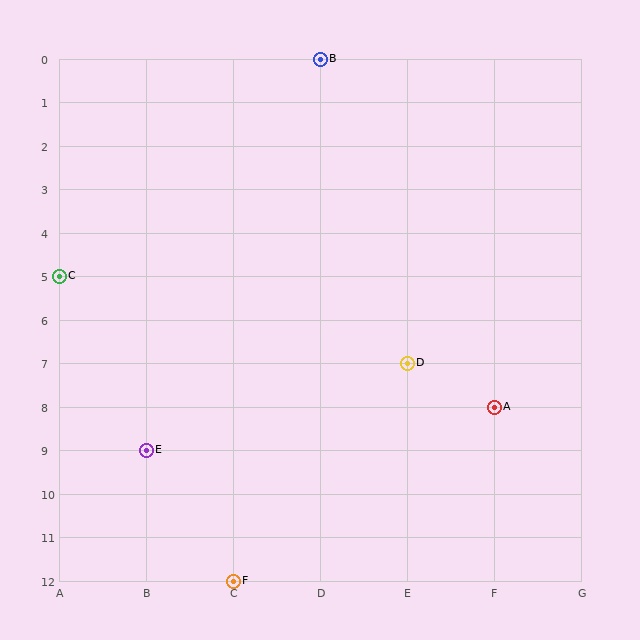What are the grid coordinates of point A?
Point A is at grid coordinates (F, 8).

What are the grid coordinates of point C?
Point C is at grid coordinates (A, 5).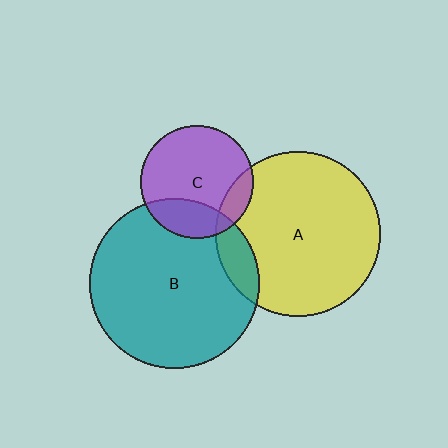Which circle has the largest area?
Circle B (teal).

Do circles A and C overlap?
Yes.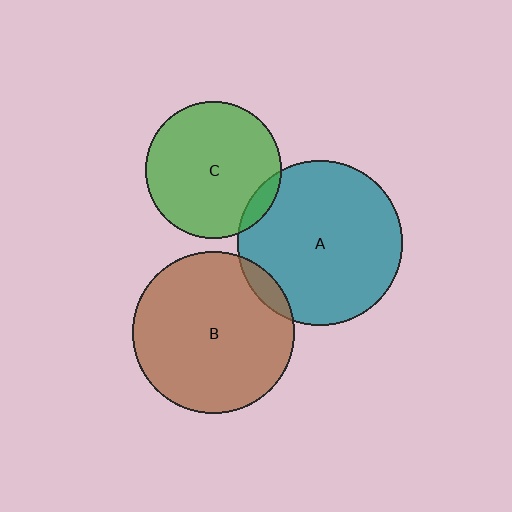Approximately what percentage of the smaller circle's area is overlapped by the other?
Approximately 10%.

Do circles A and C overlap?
Yes.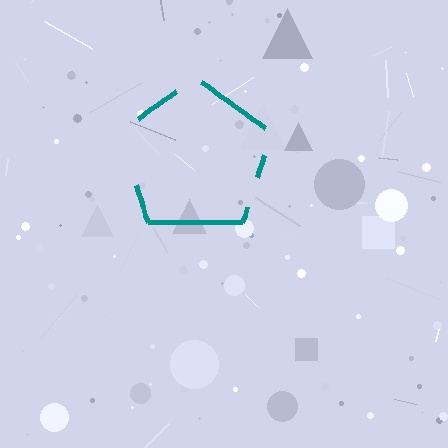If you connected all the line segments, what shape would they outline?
They would outline a pentagon.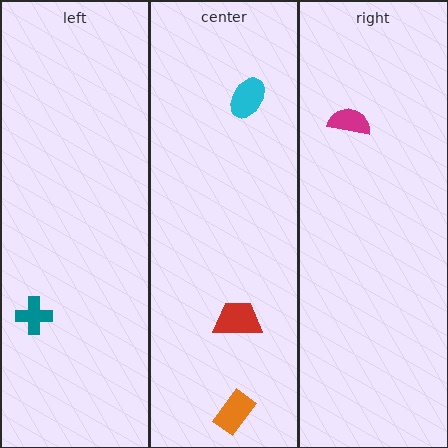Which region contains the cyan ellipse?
The center region.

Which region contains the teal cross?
The left region.